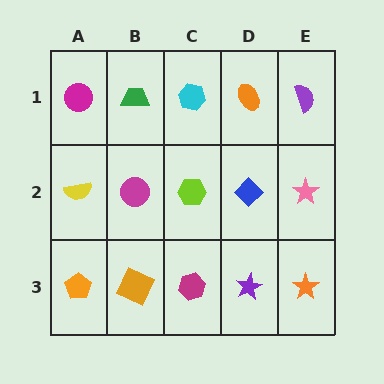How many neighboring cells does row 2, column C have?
4.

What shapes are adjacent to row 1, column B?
A magenta circle (row 2, column B), a magenta circle (row 1, column A), a cyan hexagon (row 1, column C).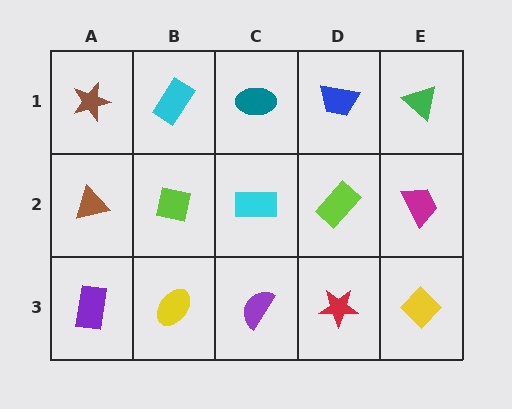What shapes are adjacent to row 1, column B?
A lime square (row 2, column B), a brown star (row 1, column A), a teal ellipse (row 1, column C).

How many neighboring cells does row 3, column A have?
2.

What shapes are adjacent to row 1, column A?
A brown triangle (row 2, column A), a cyan rectangle (row 1, column B).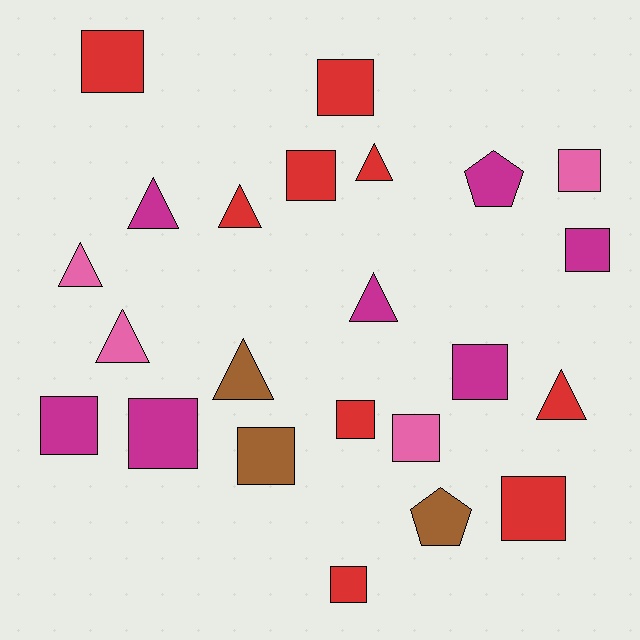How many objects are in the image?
There are 23 objects.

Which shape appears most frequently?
Square, with 13 objects.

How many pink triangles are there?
There are 2 pink triangles.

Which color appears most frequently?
Red, with 9 objects.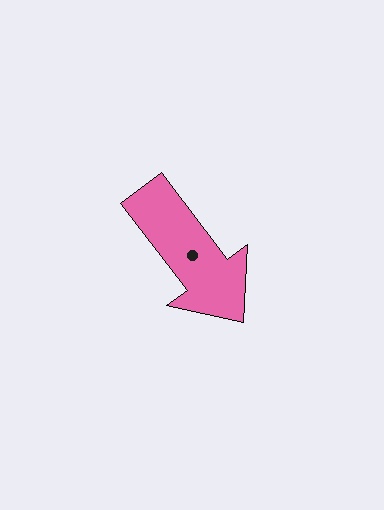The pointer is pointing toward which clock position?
Roughly 5 o'clock.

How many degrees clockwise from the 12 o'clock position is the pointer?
Approximately 143 degrees.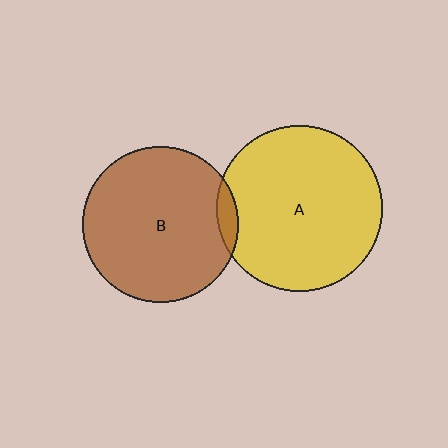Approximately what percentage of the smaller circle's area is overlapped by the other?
Approximately 5%.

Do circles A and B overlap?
Yes.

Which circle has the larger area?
Circle A (yellow).